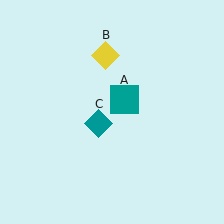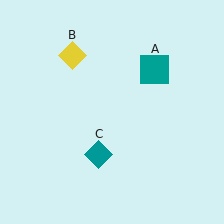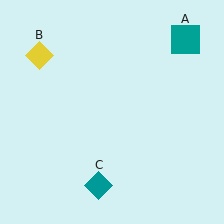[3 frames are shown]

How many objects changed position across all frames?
3 objects changed position: teal square (object A), yellow diamond (object B), teal diamond (object C).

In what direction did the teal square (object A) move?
The teal square (object A) moved up and to the right.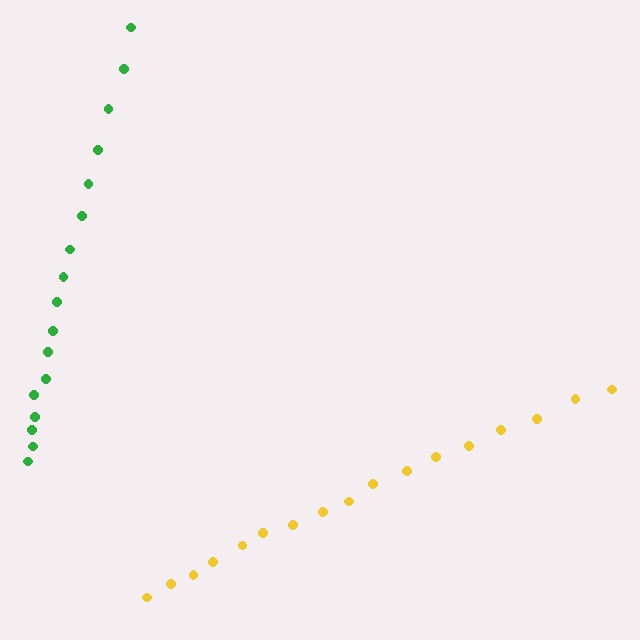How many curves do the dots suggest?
There are 2 distinct paths.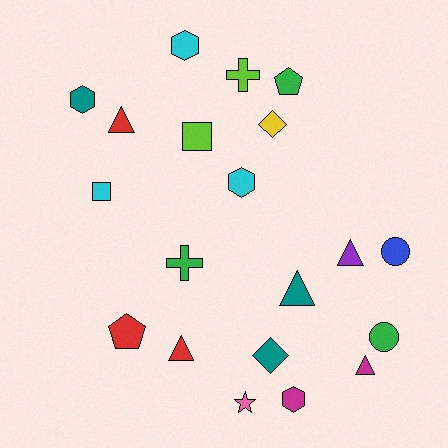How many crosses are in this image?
There are 2 crosses.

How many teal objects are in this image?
There are 3 teal objects.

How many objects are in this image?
There are 20 objects.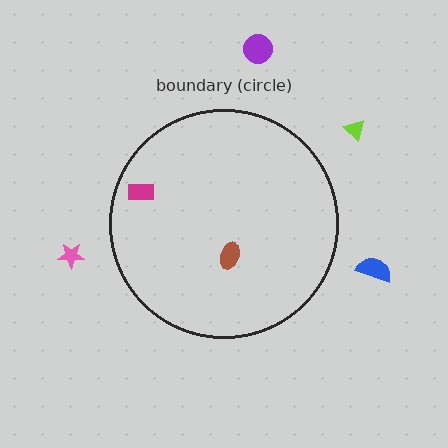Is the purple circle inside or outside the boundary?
Outside.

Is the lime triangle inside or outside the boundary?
Outside.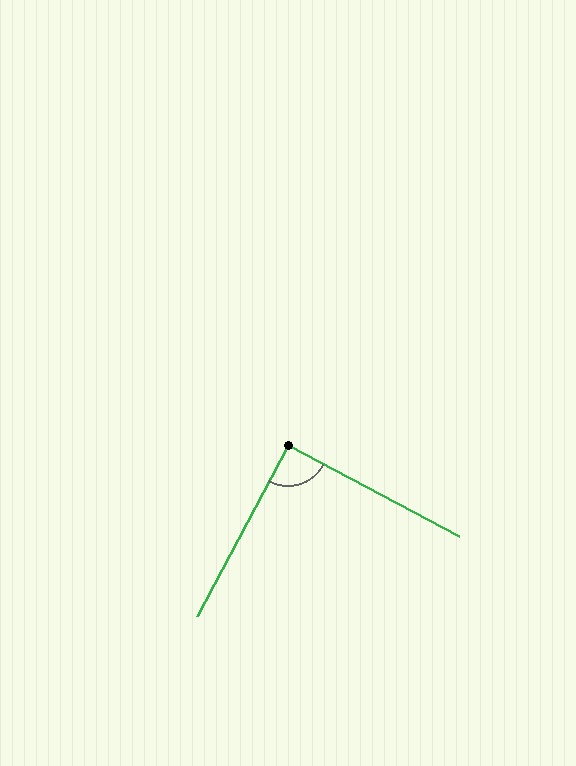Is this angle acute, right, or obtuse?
It is approximately a right angle.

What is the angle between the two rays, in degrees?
Approximately 90 degrees.